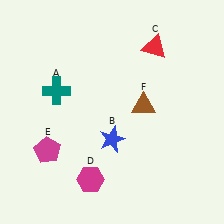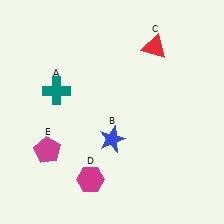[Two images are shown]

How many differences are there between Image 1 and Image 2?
There is 1 difference between the two images.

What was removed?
The brown triangle (F) was removed in Image 2.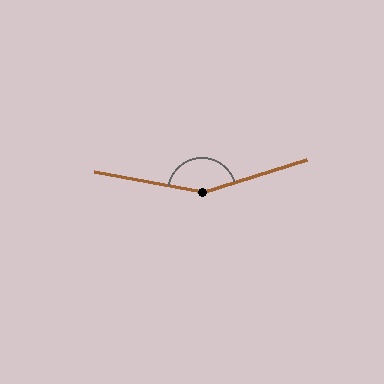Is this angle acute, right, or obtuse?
It is obtuse.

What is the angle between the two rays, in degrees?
Approximately 152 degrees.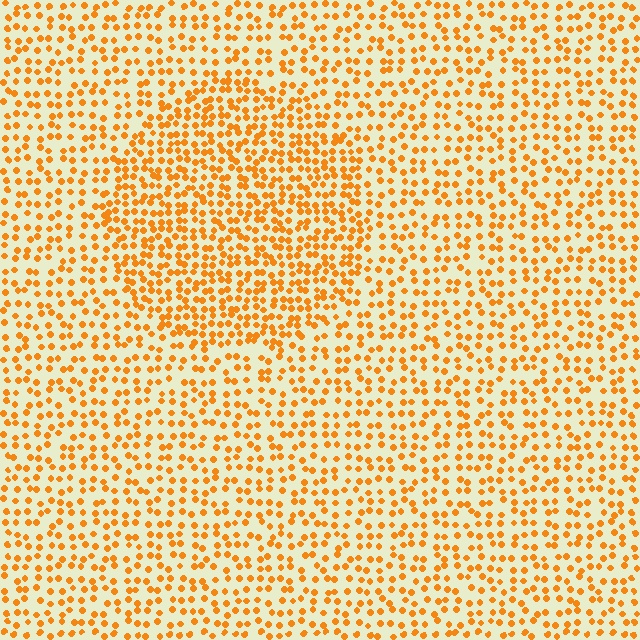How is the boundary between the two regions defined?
The boundary is defined by a change in element density (approximately 1.6x ratio). All elements are the same color, size, and shape.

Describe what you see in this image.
The image contains small orange elements arranged at two different densities. A circle-shaped region is visible where the elements are more densely packed than the surrounding area.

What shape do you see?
I see a circle.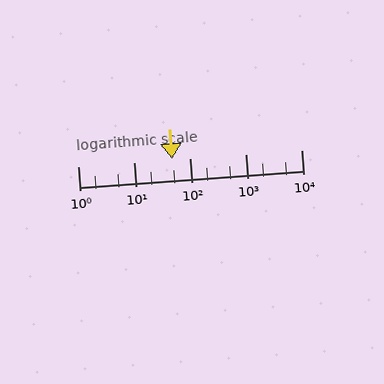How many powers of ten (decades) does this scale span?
The scale spans 4 decades, from 1 to 10000.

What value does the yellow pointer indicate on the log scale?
The pointer indicates approximately 49.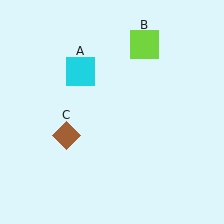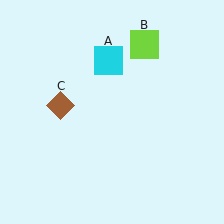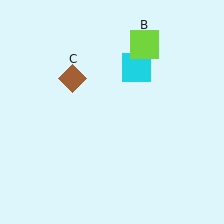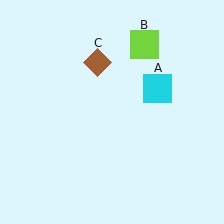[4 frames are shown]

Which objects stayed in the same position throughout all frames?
Lime square (object B) remained stationary.